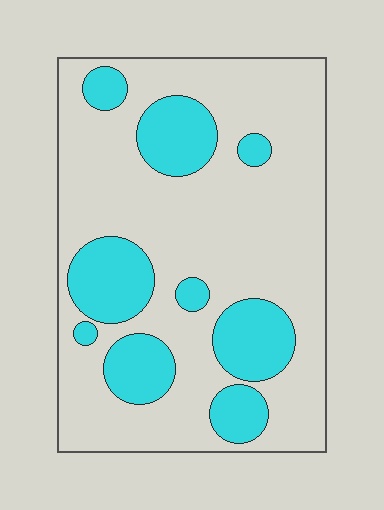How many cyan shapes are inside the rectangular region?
9.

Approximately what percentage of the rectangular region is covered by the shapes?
Approximately 25%.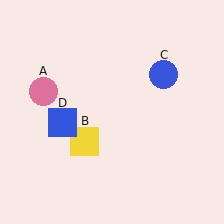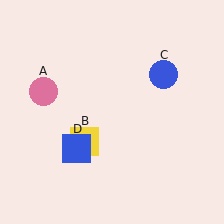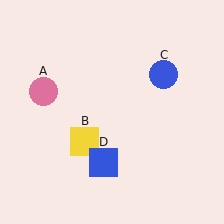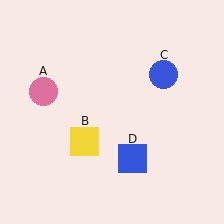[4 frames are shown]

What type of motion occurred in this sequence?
The blue square (object D) rotated counterclockwise around the center of the scene.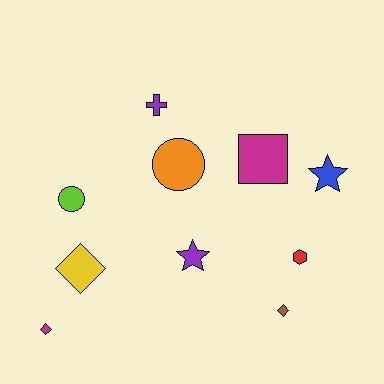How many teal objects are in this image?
There are no teal objects.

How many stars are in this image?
There are 2 stars.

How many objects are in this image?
There are 10 objects.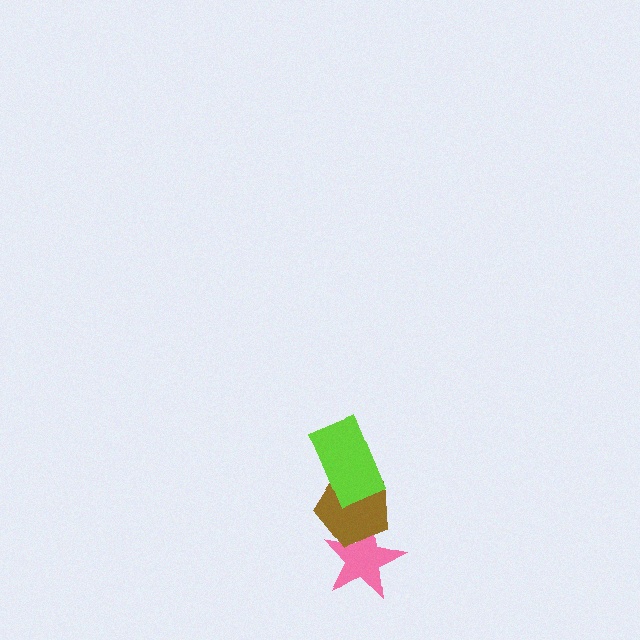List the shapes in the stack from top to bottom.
From top to bottom: the lime rectangle, the brown pentagon, the pink star.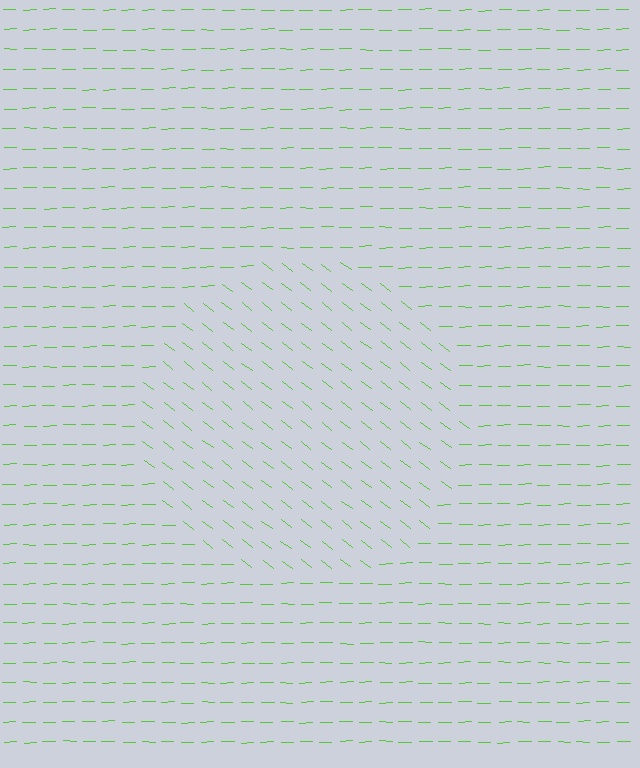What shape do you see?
I see a circle.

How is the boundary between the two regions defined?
The boundary is defined purely by a change in line orientation (approximately 38 degrees difference). All lines are the same color and thickness.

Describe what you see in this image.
The image is filled with small lime line segments. A circle region in the image has lines oriented differently from the surrounding lines, creating a visible texture boundary.